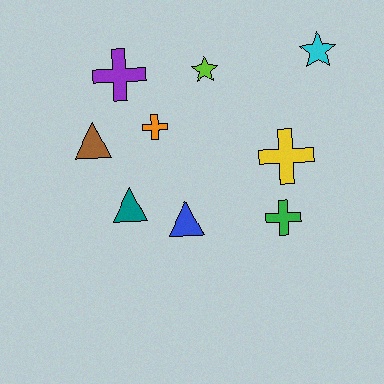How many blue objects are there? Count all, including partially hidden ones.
There is 1 blue object.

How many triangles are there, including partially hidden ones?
There are 3 triangles.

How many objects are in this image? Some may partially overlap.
There are 9 objects.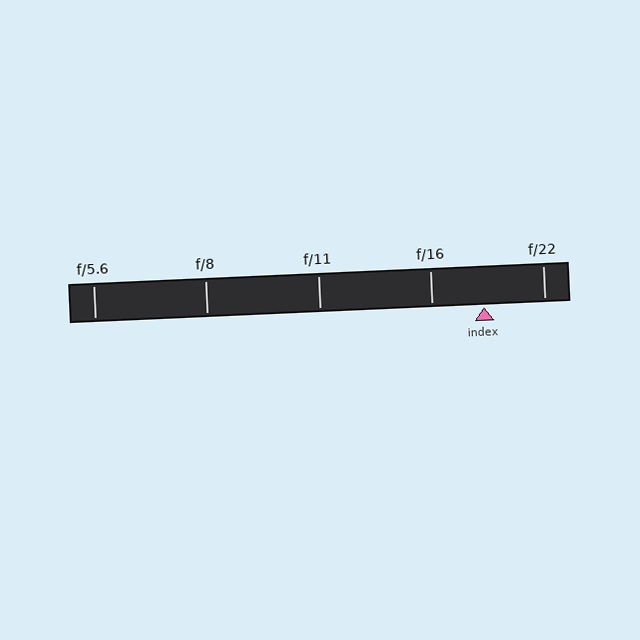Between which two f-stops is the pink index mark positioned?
The index mark is between f/16 and f/22.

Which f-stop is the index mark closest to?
The index mark is closest to f/16.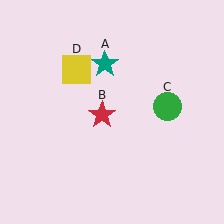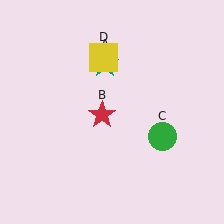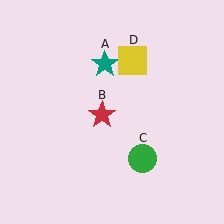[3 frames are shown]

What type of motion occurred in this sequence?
The green circle (object C), yellow square (object D) rotated clockwise around the center of the scene.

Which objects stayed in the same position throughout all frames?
Teal star (object A) and red star (object B) remained stationary.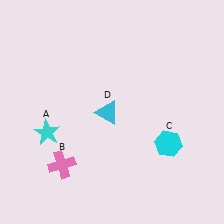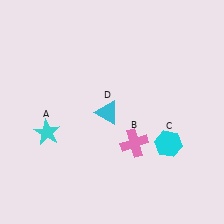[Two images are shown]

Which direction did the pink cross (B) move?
The pink cross (B) moved right.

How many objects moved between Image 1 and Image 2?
1 object moved between the two images.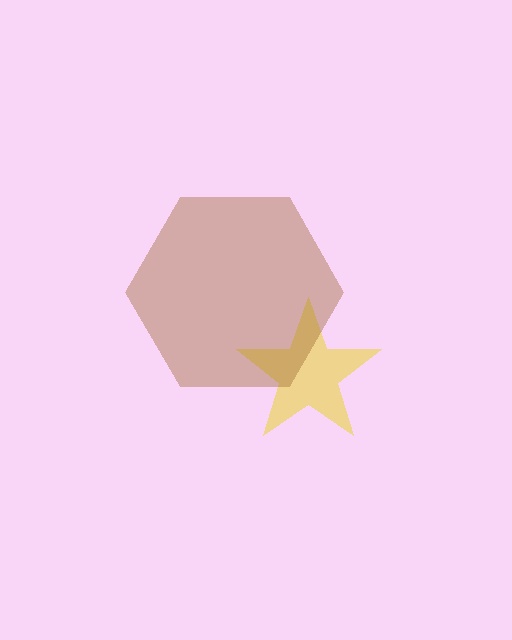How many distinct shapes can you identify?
There are 2 distinct shapes: a yellow star, a brown hexagon.